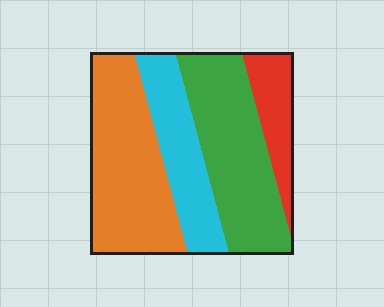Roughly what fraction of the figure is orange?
Orange covers 35% of the figure.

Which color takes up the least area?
Red, at roughly 10%.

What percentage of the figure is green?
Green takes up about one third (1/3) of the figure.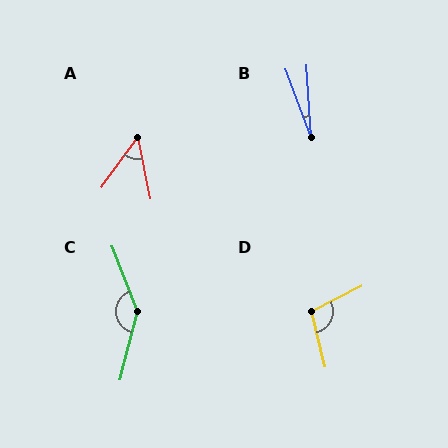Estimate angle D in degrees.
Approximately 103 degrees.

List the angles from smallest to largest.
B (17°), A (48°), D (103°), C (144°).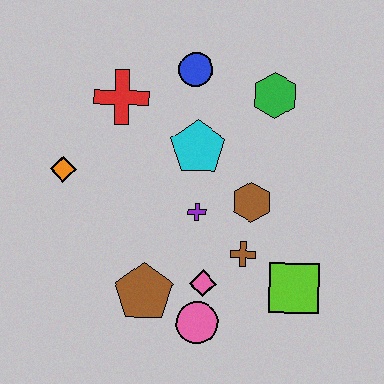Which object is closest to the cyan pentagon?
The purple cross is closest to the cyan pentagon.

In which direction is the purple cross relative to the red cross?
The purple cross is below the red cross.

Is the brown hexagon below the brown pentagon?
No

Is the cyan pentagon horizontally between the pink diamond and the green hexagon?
No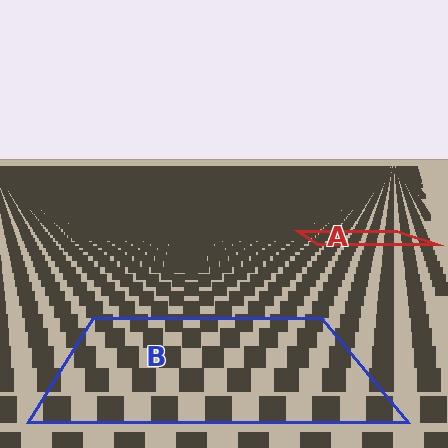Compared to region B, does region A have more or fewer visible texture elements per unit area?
Region A has more texture elements per unit area — they are packed more densely because it is farther away.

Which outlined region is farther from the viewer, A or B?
Region A is farther from the viewer — the texture elements inside it appear smaller and more densely packed.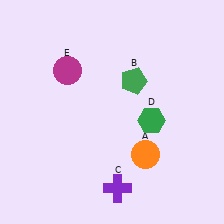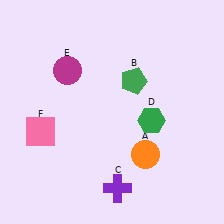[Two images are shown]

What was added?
A pink square (F) was added in Image 2.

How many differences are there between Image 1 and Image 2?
There is 1 difference between the two images.